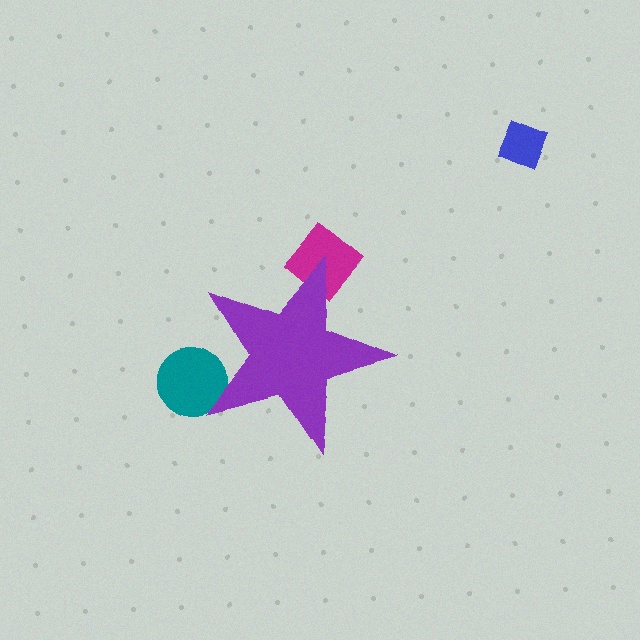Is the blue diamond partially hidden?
No, the blue diamond is fully visible.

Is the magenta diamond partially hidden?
Yes, the magenta diamond is partially hidden behind the purple star.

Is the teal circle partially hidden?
Yes, the teal circle is partially hidden behind the purple star.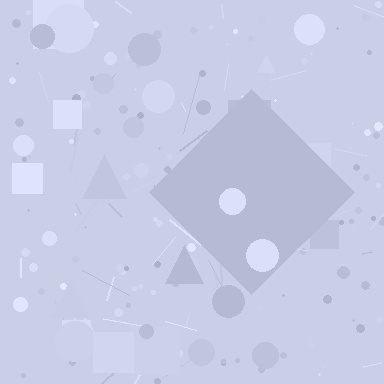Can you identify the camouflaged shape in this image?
The camouflaged shape is a diamond.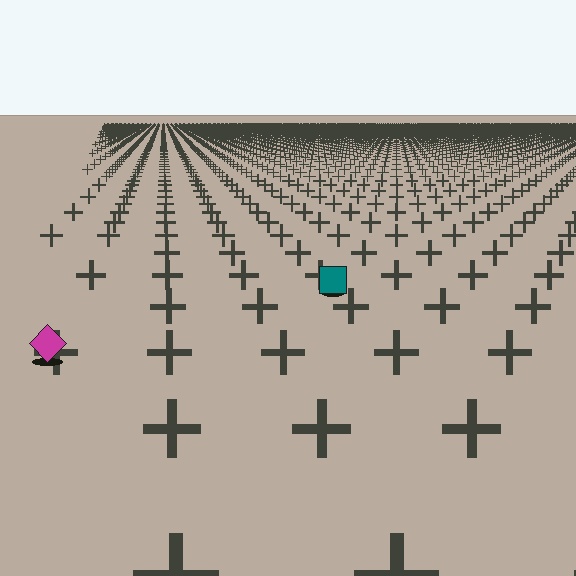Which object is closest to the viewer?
The magenta diamond is closest. The texture marks near it are larger and more spread out.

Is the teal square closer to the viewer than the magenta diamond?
No. The magenta diamond is closer — you can tell from the texture gradient: the ground texture is coarser near it.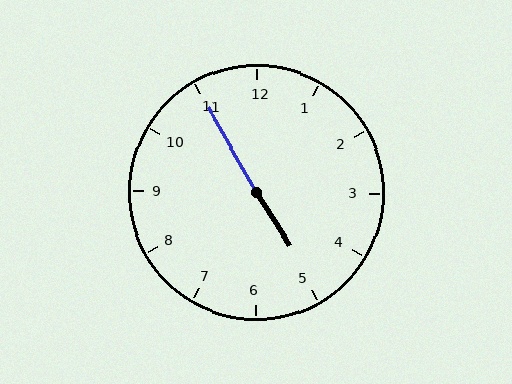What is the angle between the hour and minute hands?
Approximately 178 degrees.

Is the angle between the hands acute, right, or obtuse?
It is obtuse.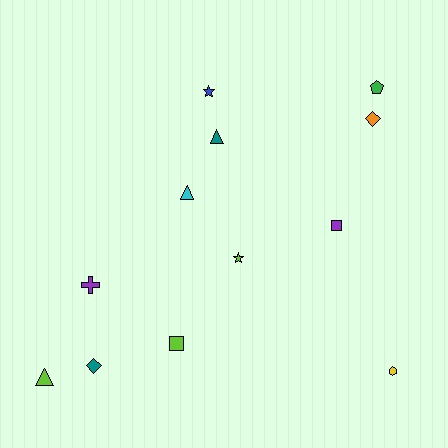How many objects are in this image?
There are 12 objects.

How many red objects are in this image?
There are no red objects.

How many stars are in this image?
There are 2 stars.